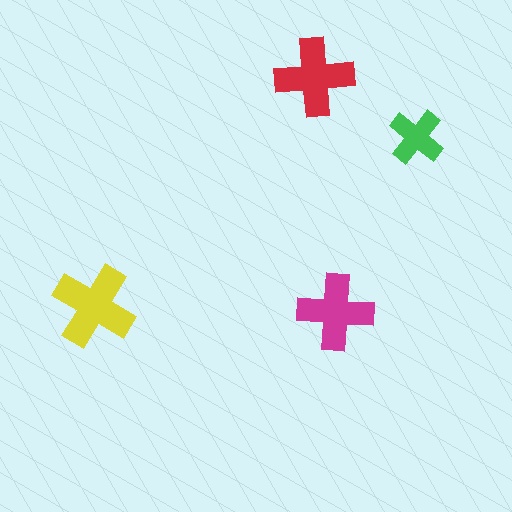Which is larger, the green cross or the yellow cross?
The yellow one.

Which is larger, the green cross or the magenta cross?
The magenta one.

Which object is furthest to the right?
The green cross is rightmost.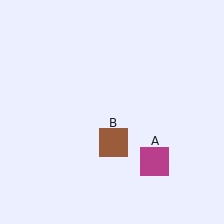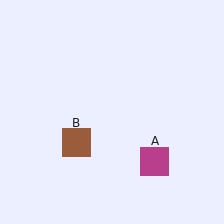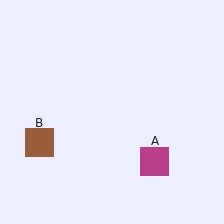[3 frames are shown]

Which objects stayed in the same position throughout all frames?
Magenta square (object A) remained stationary.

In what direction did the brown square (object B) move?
The brown square (object B) moved left.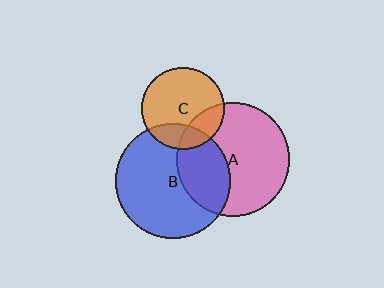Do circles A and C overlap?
Yes.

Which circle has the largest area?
Circle B (blue).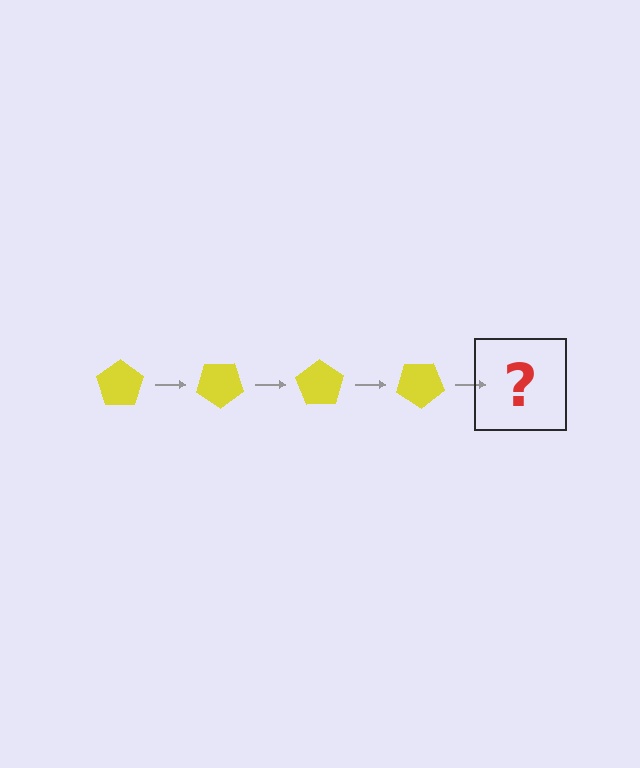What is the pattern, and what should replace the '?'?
The pattern is that the pentagon rotates 35 degrees each step. The '?' should be a yellow pentagon rotated 140 degrees.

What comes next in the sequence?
The next element should be a yellow pentagon rotated 140 degrees.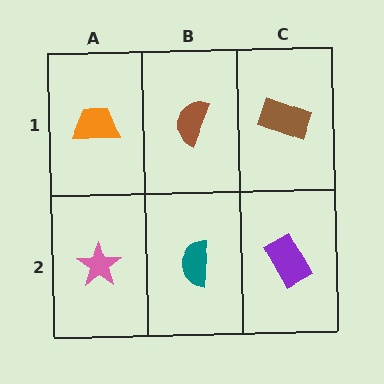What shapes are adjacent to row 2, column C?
A brown rectangle (row 1, column C), a teal semicircle (row 2, column B).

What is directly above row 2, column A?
An orange trapezoid.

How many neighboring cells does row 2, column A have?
2.